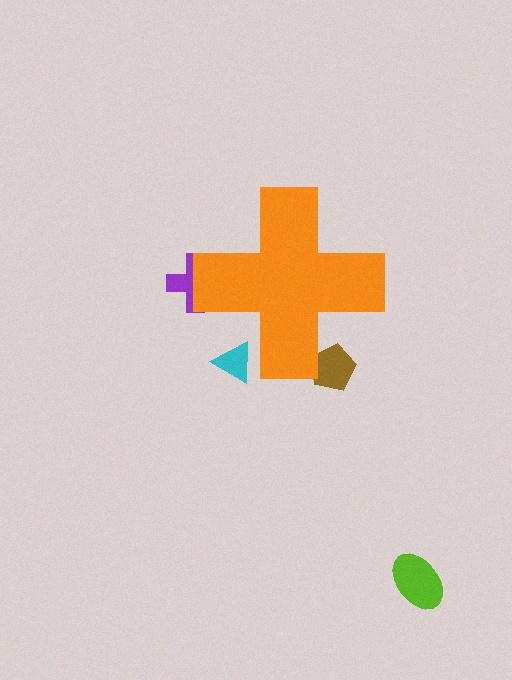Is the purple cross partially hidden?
Yes, the purple cross is partially hidden behind the orange cross.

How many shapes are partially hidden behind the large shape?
3 shapes are partially hidden.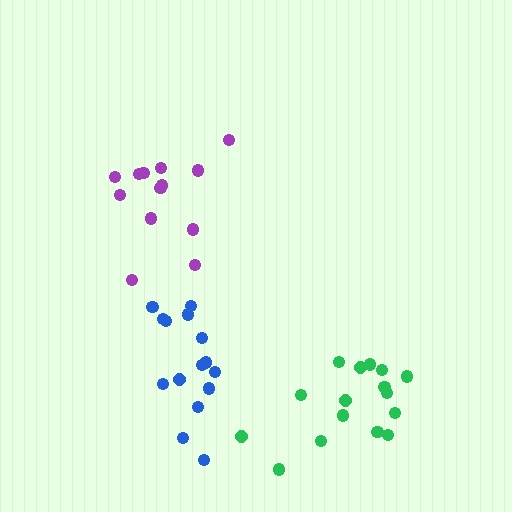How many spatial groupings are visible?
There are 3 spatial groupings.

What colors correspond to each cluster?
The clusters are colored: blue, green, purple.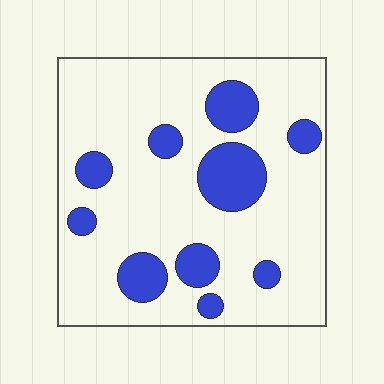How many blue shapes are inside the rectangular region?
10.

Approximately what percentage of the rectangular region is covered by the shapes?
Approximately 20%.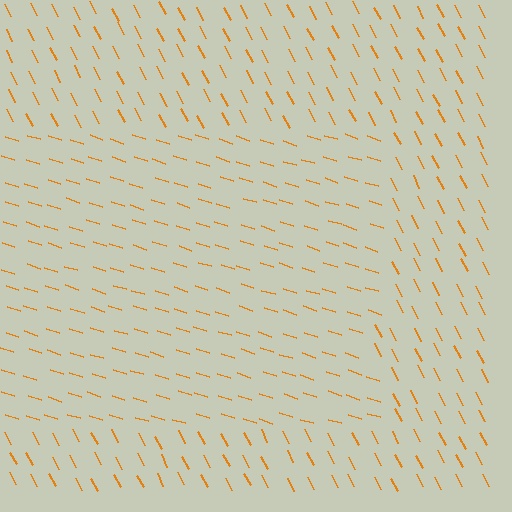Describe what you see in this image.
The image is filled with small orange line segments. A rectangle region in the image has lines oriented differently from the surrounding lines, creating a visible texture boundary.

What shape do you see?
I see a rectangle.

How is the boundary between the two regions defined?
The boundary is defined purely by a change in line orientation (approximately 45 degrees difference). All lines are the same color and thickness.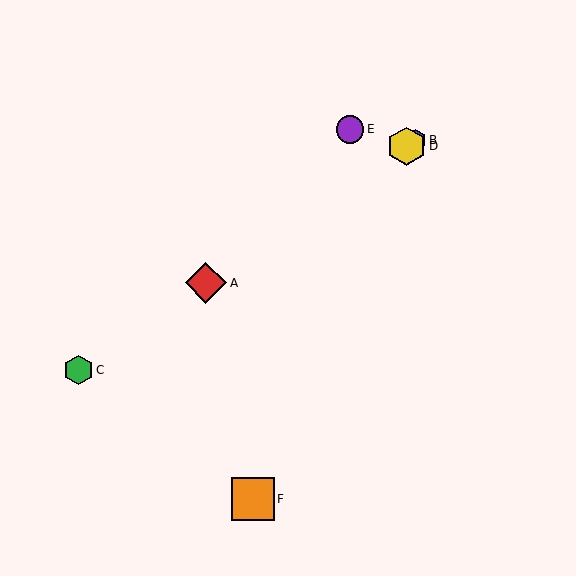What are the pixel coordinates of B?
Object B is at (415, 140).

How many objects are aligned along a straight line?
4 objects (A, B, C, D) are aligned along a straight line.